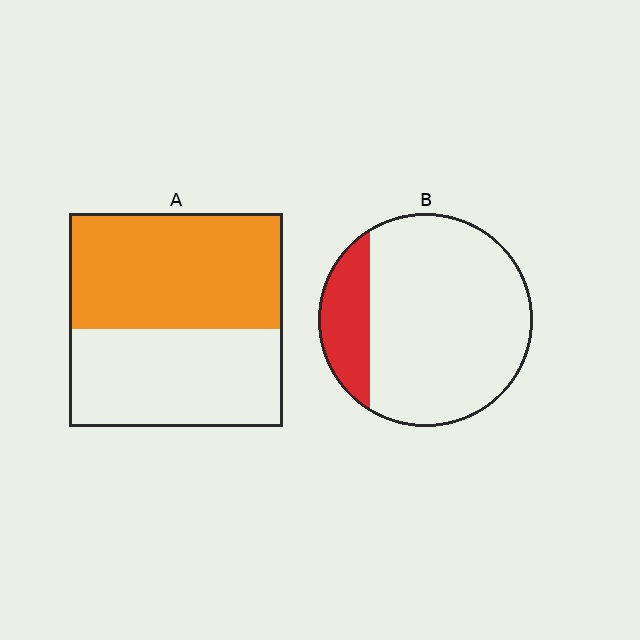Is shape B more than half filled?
No.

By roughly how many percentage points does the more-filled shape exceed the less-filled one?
By roughly 35 percentage points (A over B).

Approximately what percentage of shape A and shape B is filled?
A is approximately 55% and B is approximately 20%.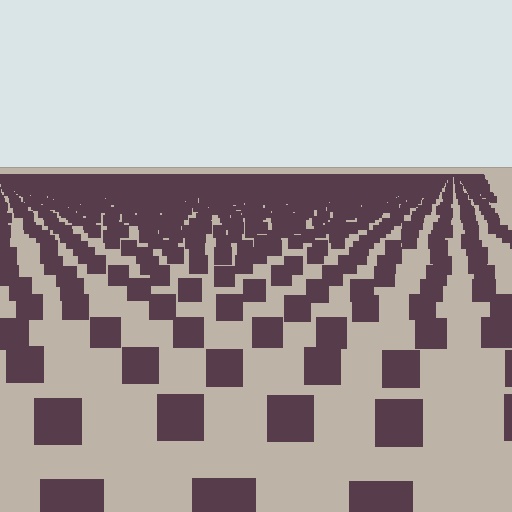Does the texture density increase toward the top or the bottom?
Density increases toward the top.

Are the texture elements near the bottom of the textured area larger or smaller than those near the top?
Larger. Near the bottom, elements are closer to the viewer and appear at a bigger on-screen size.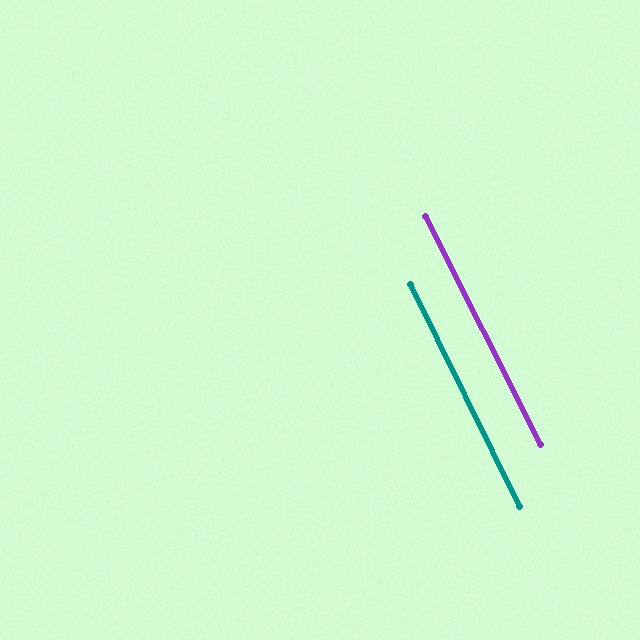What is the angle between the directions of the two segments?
Approximately 1 degree.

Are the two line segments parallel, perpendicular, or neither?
Parallel — their directions differ by only 0.7°.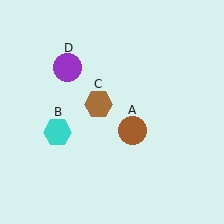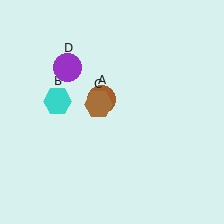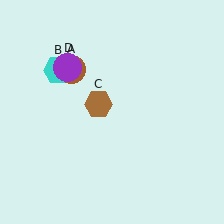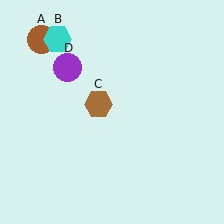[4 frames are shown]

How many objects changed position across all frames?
2 objects changed position: brown circle (object A), cyan hexagon (object B).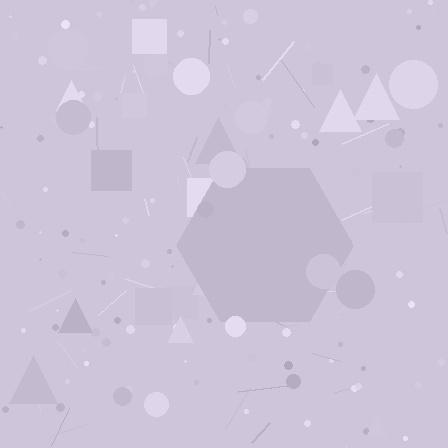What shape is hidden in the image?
A hexagon is hidden in the image.